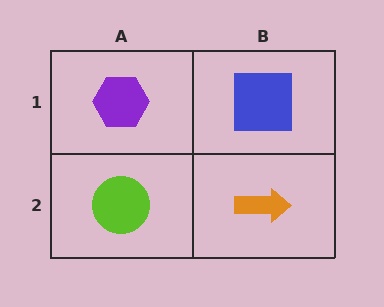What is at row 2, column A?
A lime circle.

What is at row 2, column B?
An orange arrow.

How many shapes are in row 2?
2 shapes.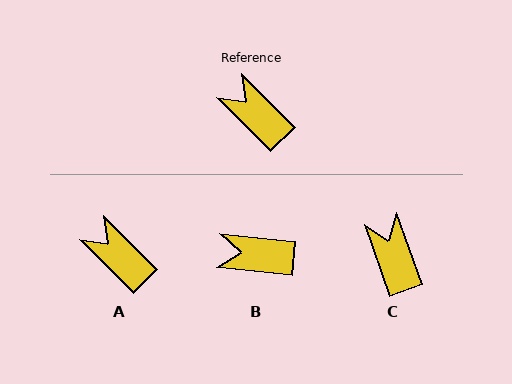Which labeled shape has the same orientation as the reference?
A.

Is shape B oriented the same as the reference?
No, it is off by about 39 degrees.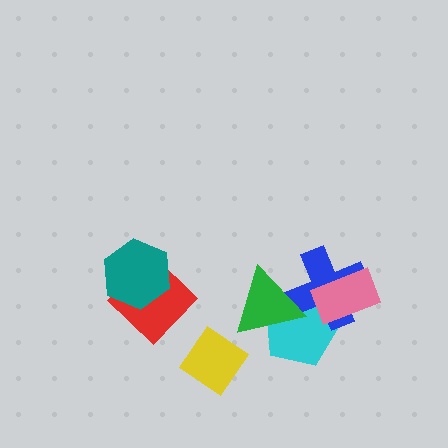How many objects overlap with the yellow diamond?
0 objects overlap with the yellow diamond.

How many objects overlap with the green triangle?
2 objects overlap with the green triangle.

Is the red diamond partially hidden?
Yes, it is partially covered by another shape.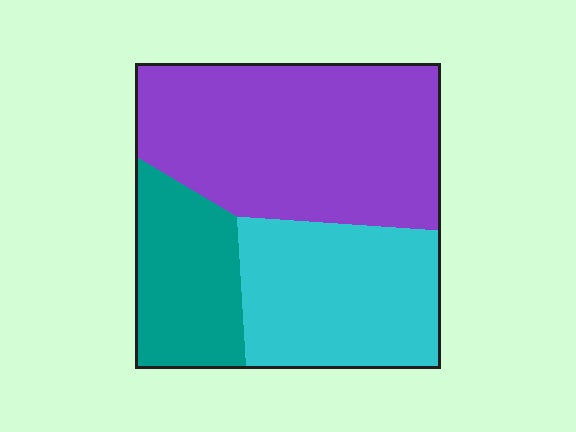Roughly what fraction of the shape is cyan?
Cyan covers around 30% of the shape.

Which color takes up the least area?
Teal, at roughly 20%.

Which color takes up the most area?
Purple, at roughly 50%.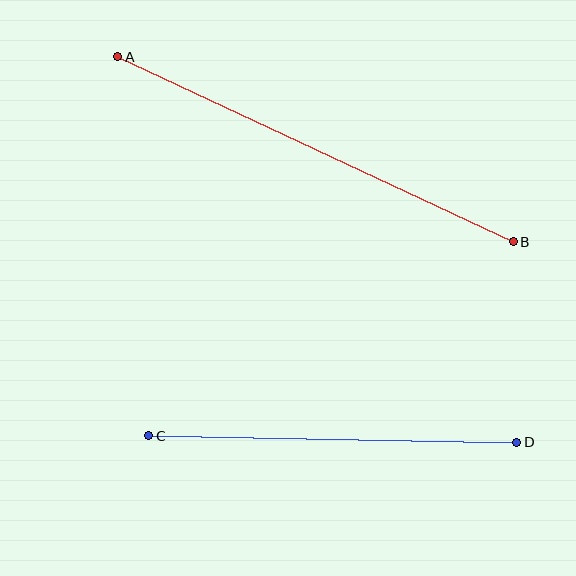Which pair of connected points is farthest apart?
Points A and B are farthest apart.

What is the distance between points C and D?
The distance is approximately 368 pixels.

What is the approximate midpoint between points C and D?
The midpoint is at approximately (333, 439) pixels.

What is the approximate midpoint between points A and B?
The midpoint is at approximately (315, 149) pixels.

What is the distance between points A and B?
The distance is approximately 437 pixels.